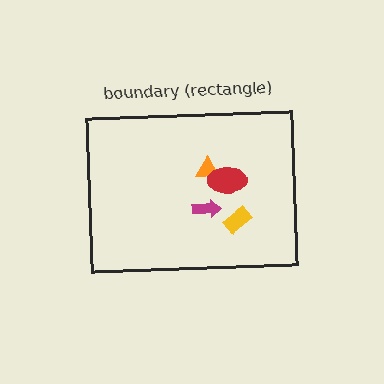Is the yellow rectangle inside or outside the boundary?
Inside.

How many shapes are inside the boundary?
4 inside, 0 outside.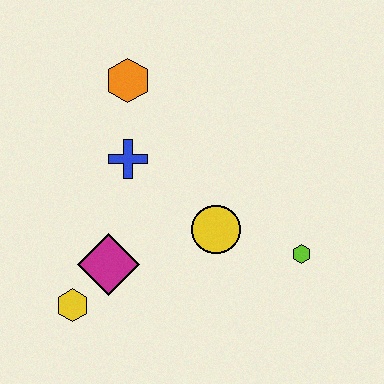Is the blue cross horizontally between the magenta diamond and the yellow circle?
Yes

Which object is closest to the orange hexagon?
The blue cross is closest to the orange hexagon.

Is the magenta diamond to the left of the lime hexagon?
Yes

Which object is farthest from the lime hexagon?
The orange hexagon is farthest from the lime hexagon.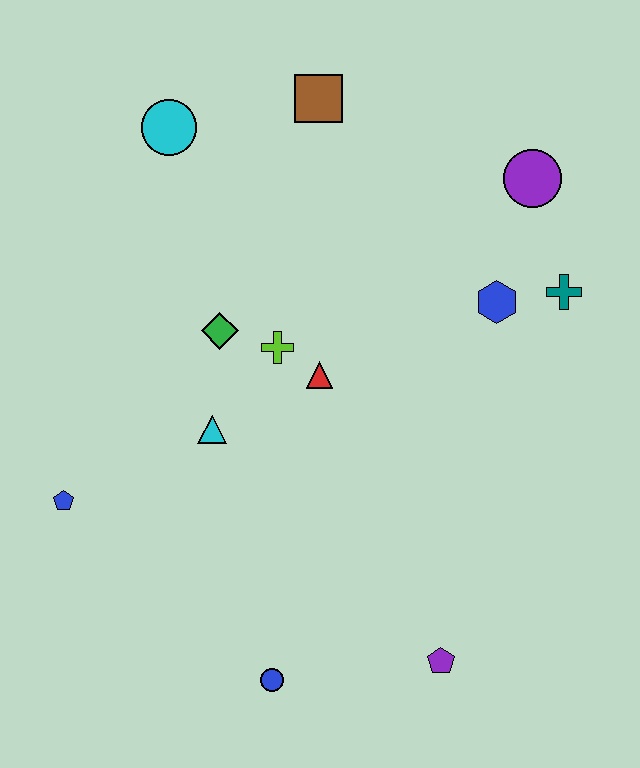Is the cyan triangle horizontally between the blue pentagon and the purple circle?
Yes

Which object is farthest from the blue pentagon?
The purple circle is farthest from the blue pentagon.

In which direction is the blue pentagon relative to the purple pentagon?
The blue pentagon is to the left of the purple pentagon.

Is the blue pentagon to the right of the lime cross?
No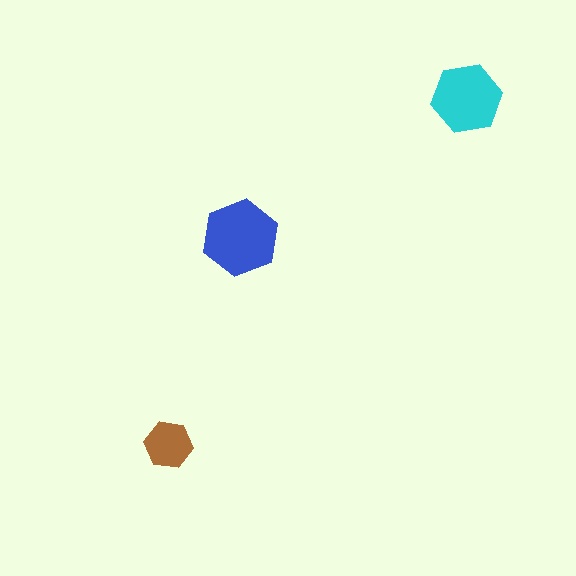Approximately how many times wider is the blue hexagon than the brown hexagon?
About 1.5 times wider.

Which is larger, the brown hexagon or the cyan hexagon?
The cyan one.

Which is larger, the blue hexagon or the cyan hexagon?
The blue one.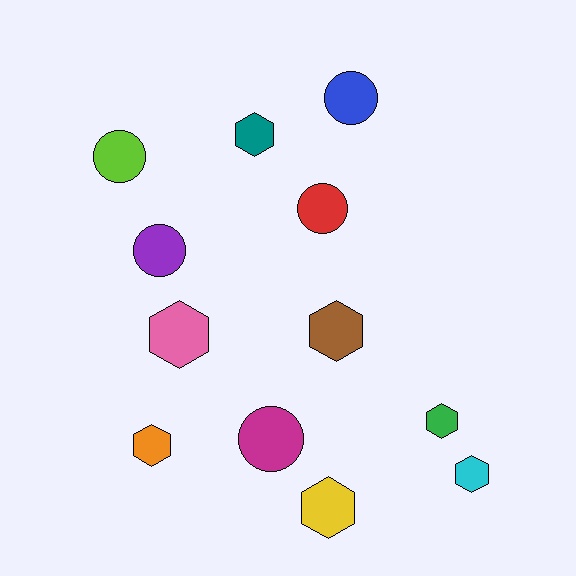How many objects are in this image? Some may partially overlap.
There are 12 objects.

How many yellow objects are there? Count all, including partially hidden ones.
There is 1 yellow object.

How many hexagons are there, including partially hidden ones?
There are 7 hexagons.